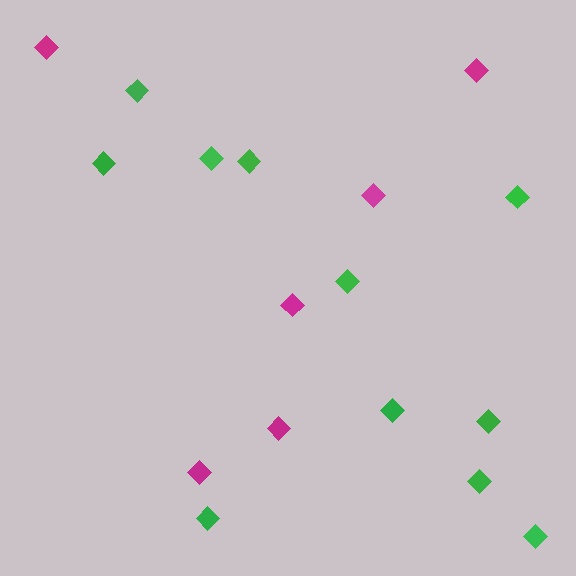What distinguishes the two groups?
There are 2 groups: one group of magenta diamonds (6) and one group of green diamonds (11).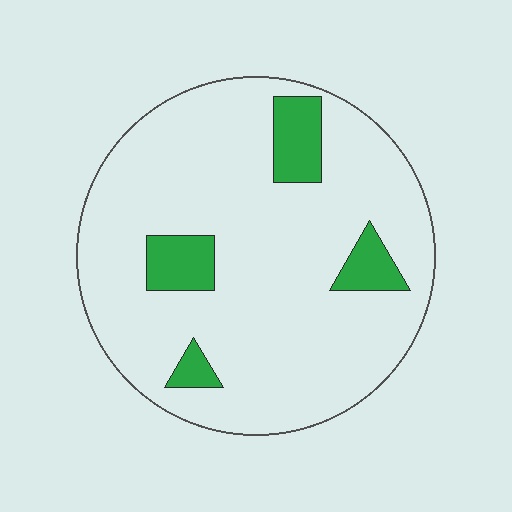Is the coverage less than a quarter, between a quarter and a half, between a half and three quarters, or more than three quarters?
Less than a quarter.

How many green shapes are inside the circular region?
4.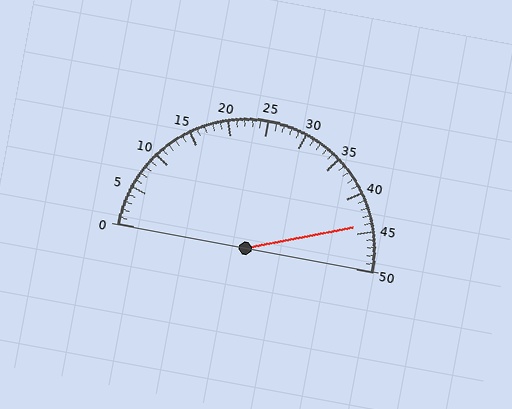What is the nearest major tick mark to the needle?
The nearest major tick mark is 45.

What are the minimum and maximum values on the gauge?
The gauge ranges from 0 to 50.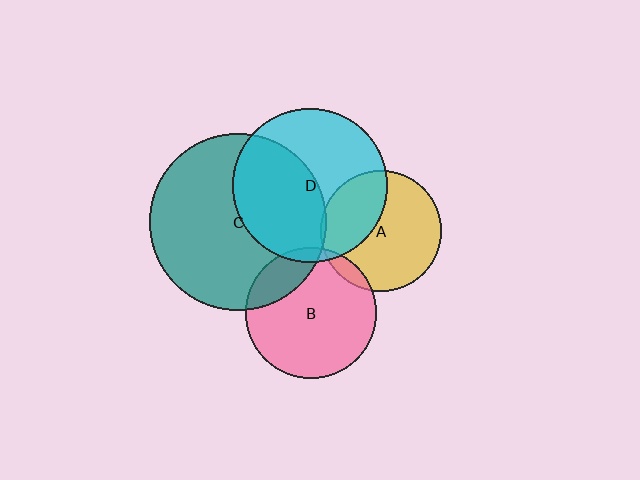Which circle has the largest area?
Circle C (teal).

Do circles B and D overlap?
Yes.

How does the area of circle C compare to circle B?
Approximately 1.8 times.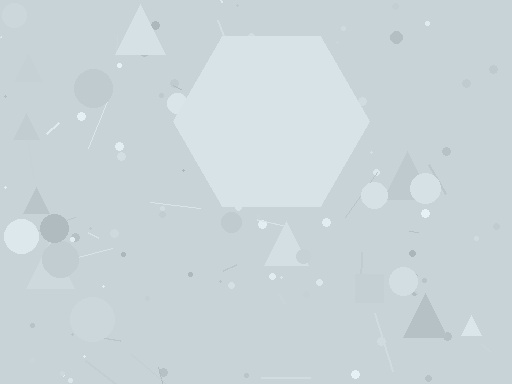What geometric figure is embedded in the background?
A hexagon is embedded in the background.